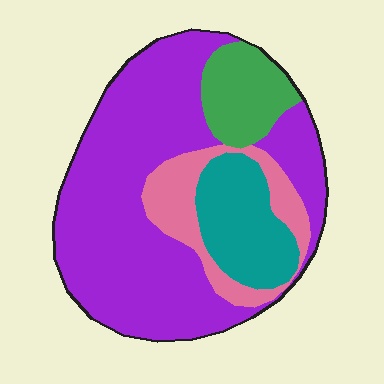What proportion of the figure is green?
Green takes up less than a quarter of the figure.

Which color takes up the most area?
Purple, at roughly 60%.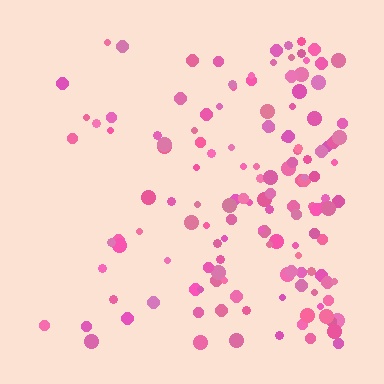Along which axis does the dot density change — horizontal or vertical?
Horizontal.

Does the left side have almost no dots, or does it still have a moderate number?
Still a moderate number, just noticeably fewer than the right.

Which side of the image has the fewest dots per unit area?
The left.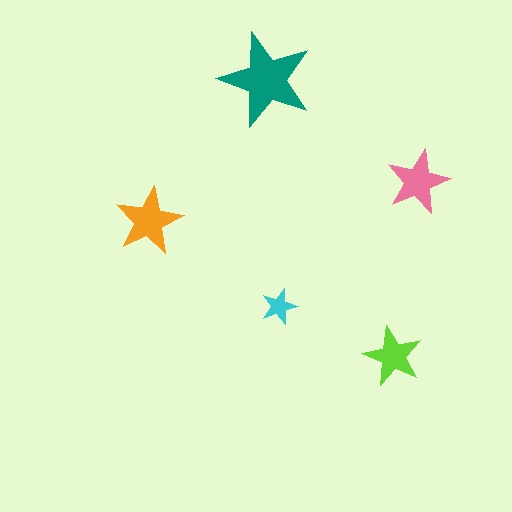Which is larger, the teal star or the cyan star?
The teal one.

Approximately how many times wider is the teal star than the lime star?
About 1.5 times wider.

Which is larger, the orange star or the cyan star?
The orange one.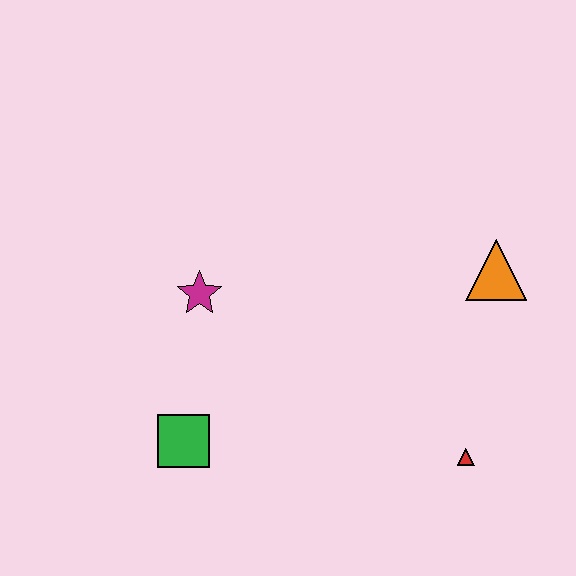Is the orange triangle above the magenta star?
Yes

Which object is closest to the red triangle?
The orange triangle is closest to the red triangle.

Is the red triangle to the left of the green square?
No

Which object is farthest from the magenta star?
The red triangle is farthest from the magenta star.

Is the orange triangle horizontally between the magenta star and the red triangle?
No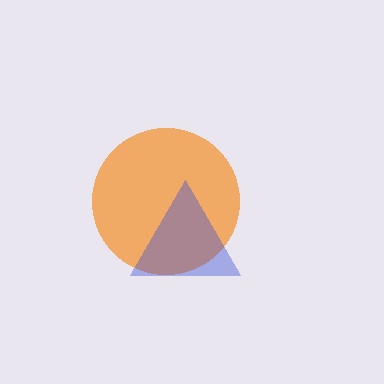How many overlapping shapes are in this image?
There are 2 overlapping shapes in the image.